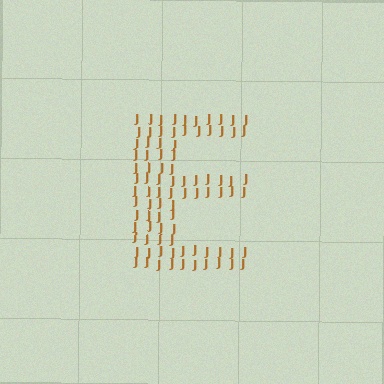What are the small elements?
The small elements are letter J's.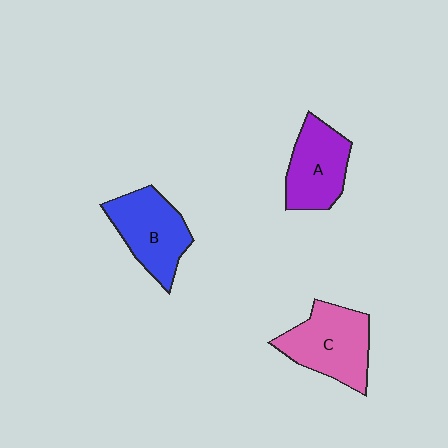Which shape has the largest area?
Shape C (pink).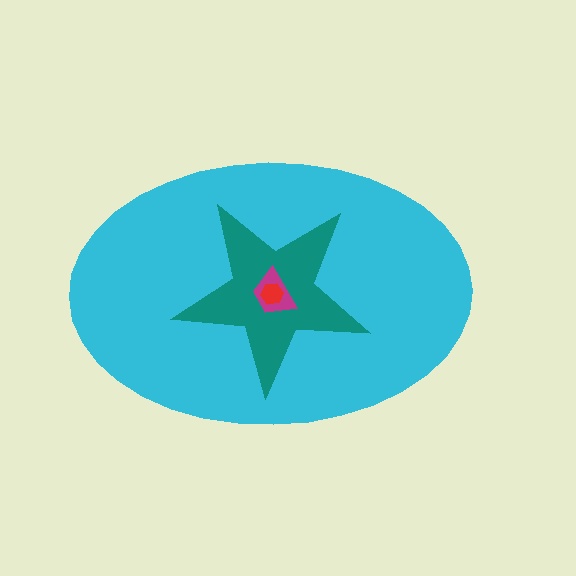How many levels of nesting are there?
4.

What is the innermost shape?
The red hexagon.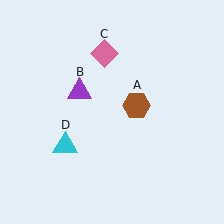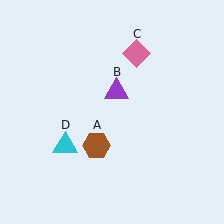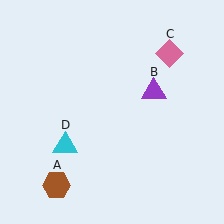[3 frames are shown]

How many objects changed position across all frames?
3 objects changed position: brown hexagon (object A), purple triangle (object B), pink diamond (object C).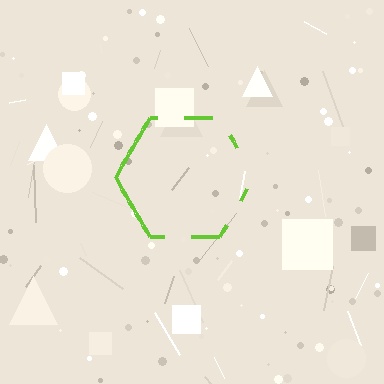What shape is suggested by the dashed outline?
The dashed outline suggests a hexagon.